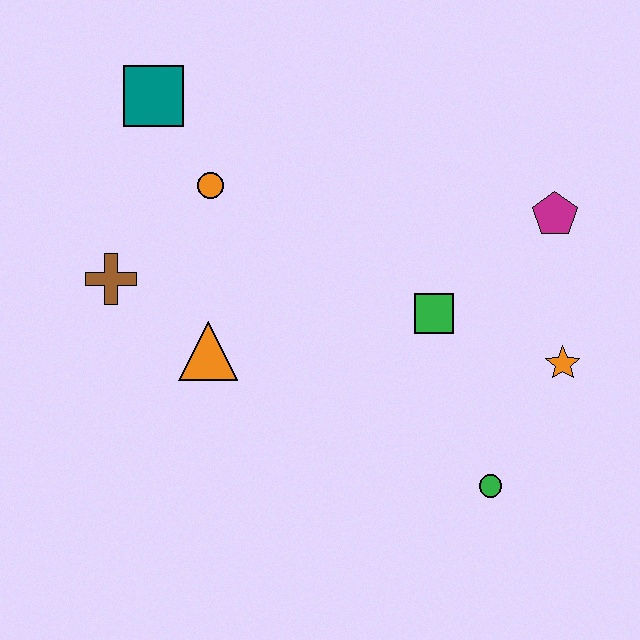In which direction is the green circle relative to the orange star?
The green circle is below the orange star.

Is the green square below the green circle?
No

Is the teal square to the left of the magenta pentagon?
Yes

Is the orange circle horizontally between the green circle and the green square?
No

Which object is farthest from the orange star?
The teal square is farthest from the orange star.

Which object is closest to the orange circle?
The teal square is closest to the orange circle.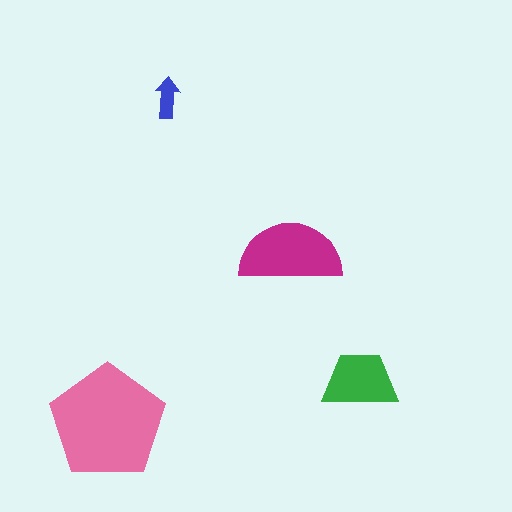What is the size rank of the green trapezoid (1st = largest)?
3rd.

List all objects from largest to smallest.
The pink pentagon, the magenta semicircle, the green trapezoid, the blue arrow.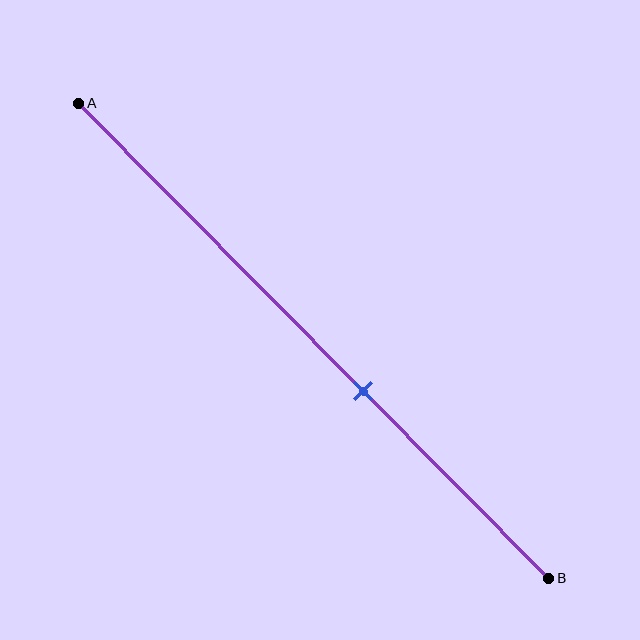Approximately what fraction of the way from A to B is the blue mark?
The blue mark is approximately 60% of the way from A to B.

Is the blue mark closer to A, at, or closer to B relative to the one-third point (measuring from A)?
The blue mark is closer to point B than the one-third point of segment AB.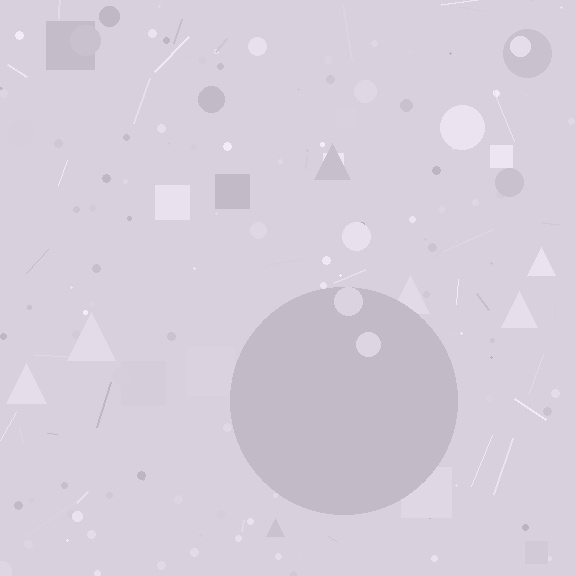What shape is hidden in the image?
A circle is hidden in the image.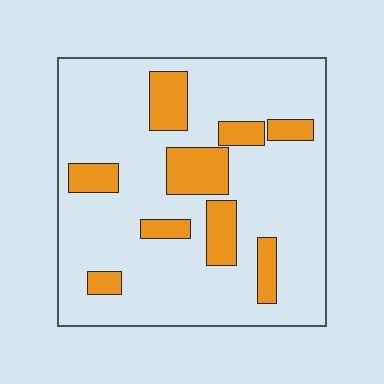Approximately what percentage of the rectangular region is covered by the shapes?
Approximately 20%.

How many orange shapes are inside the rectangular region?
9.